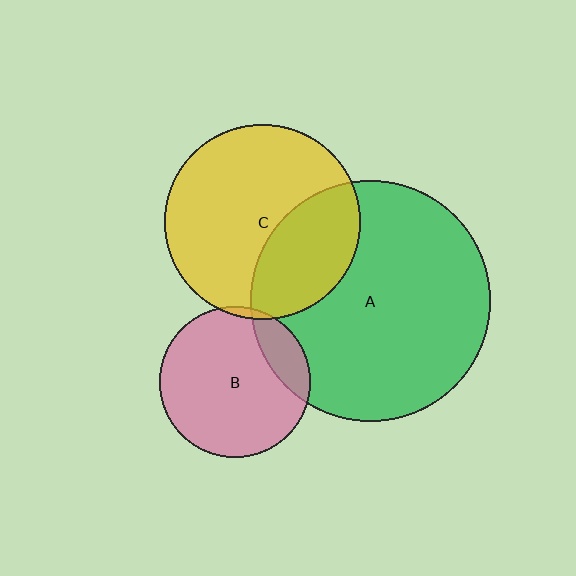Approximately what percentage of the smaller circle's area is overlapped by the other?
Approximately 15%.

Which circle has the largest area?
Circle A (green).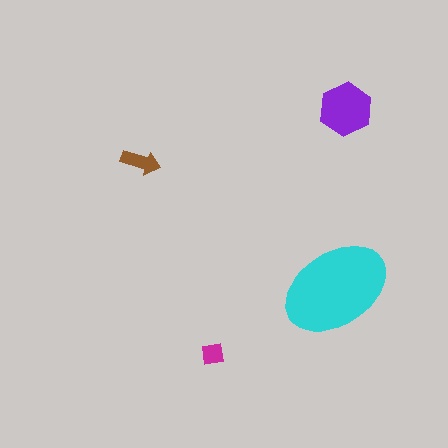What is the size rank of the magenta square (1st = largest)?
4th.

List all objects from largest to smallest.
The cyan ellipse, the purple hexagon, the brown arrow, the magenta square.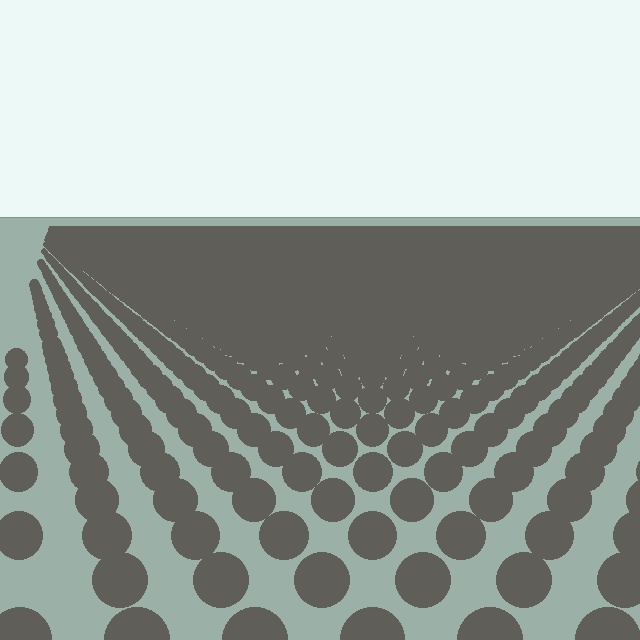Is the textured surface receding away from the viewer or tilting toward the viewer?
The surface is receding away from the viewer. Texture elements get smaller and denser toward the top.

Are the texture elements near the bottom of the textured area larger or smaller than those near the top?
Larger. Near the bottom, elements are closer to the viewer and appear at a bigger on-screen size.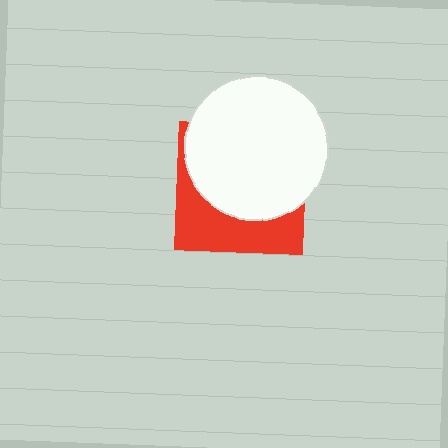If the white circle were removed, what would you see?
You would see the complete red square.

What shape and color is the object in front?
The object in front is a white circle.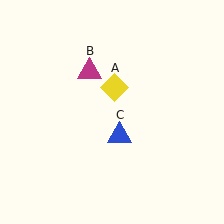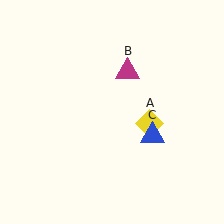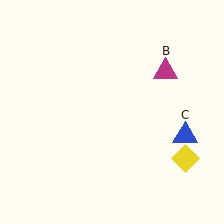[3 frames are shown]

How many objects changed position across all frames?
3 objects changed position: yellow diamond (object A), magenta triangle (object B), blue triangle (object C).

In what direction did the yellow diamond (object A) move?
The yellow diamond (object A) moved down and to the right.